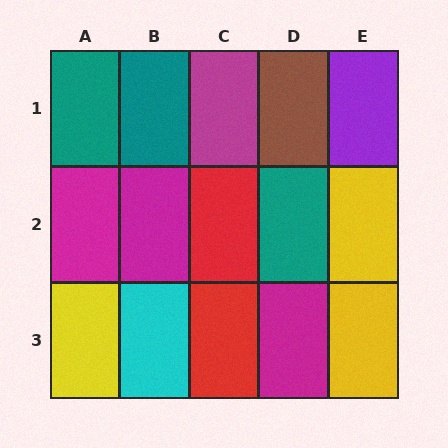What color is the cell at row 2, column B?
Magenta.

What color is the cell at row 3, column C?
Red.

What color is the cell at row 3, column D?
Magenta.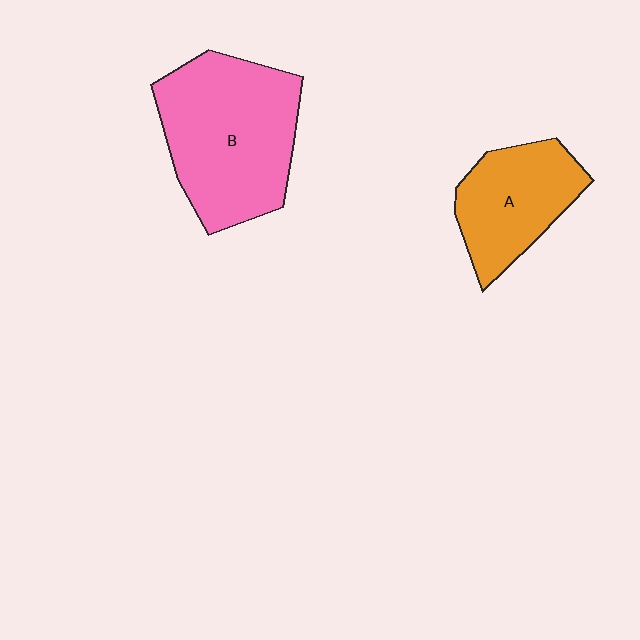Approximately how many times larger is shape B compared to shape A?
Approximately 1.6 times.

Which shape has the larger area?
Shape B (pink).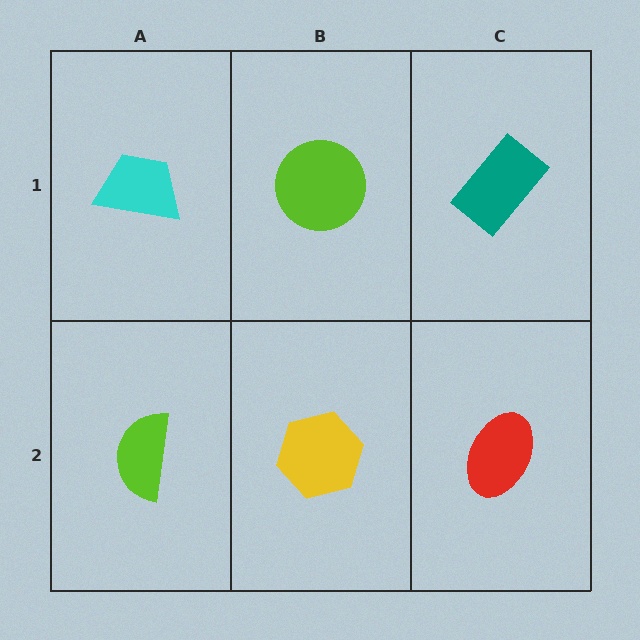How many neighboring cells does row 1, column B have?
3.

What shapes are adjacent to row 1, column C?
A red ellipse (row 2, column C), a lime circle (row 1, column B).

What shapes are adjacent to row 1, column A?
A lime semicircle (row 2, column A), a lime circle (row 1, column B).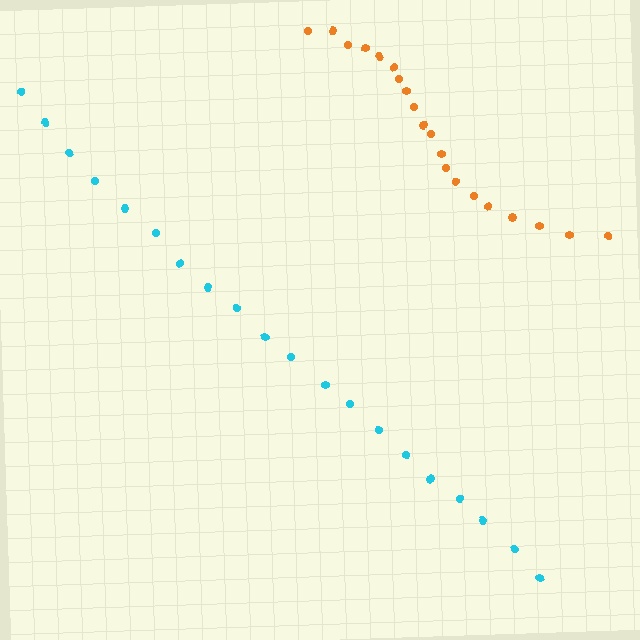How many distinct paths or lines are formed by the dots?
There are 2 distinct paths.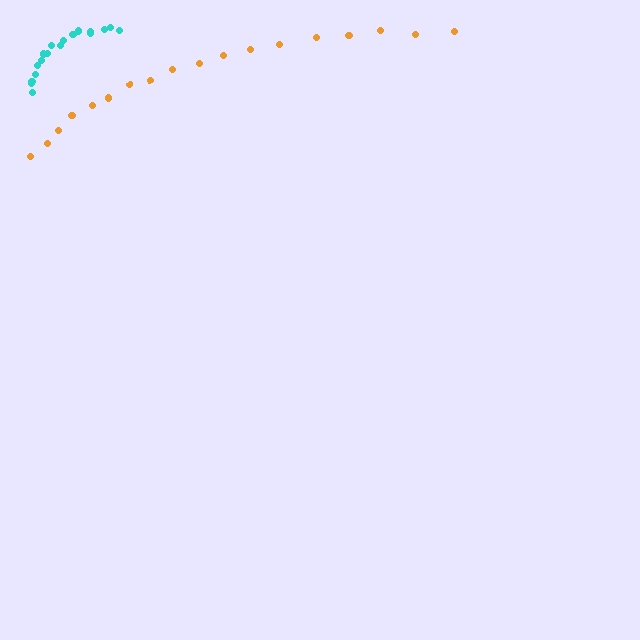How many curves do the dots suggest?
There are 2 distinct paths.